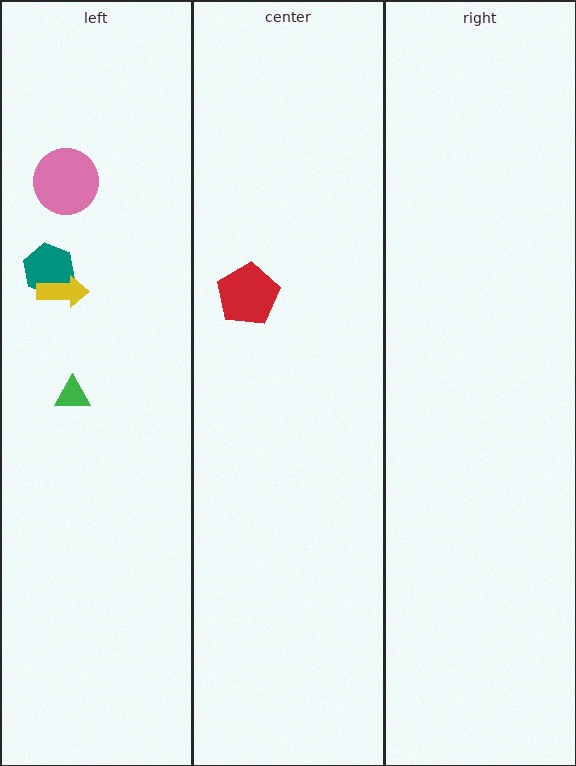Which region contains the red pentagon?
The center region.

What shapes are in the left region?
The teal hexagon, the yellow arrow, the pink circle, the green triangle.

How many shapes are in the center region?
1.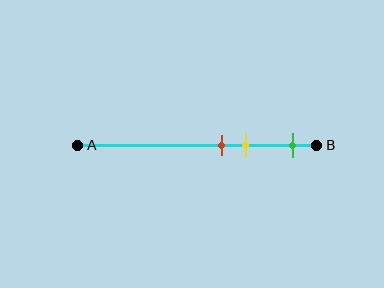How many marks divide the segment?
There are 3 marks dividing the segment.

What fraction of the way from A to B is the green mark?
The green mark is approximately 90% (0.9) of the way from A to B.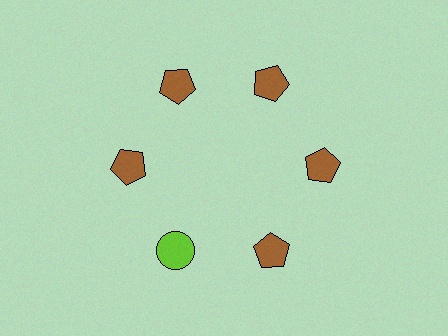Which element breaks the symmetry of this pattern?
The lime circle at roughly the 7 o'clock position breaks the symmetry. All other shapes are brown pentagons.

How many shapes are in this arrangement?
There are 6 shapes arranged in a ring pattern.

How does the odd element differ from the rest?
It differs in both color (lime instead of brown) and shape (circle instead of pentagon).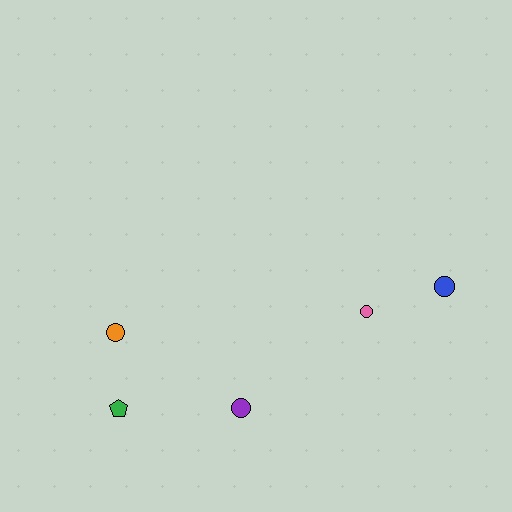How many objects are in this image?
There are 5 objects.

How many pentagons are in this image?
There is 1 pentagon.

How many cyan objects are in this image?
There are no cyan objects.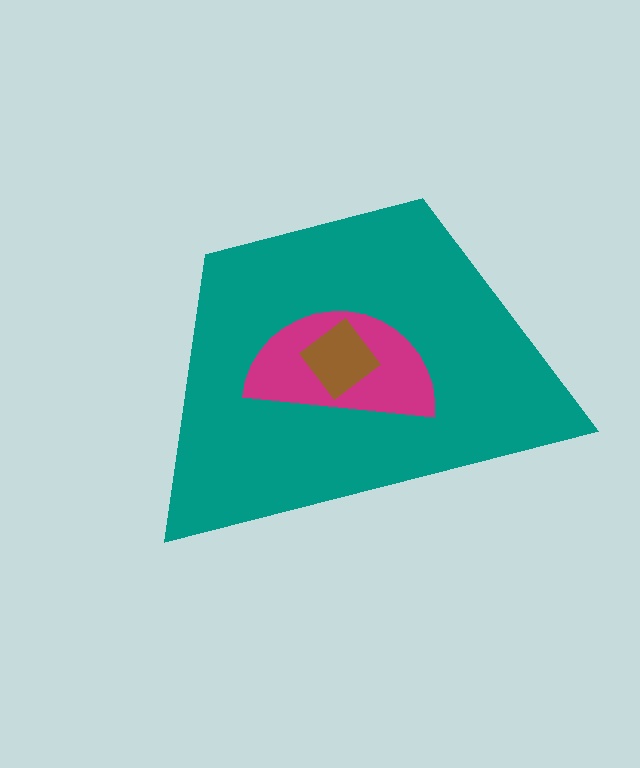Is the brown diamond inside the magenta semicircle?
Yes.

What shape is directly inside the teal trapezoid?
The magenta semicircle.